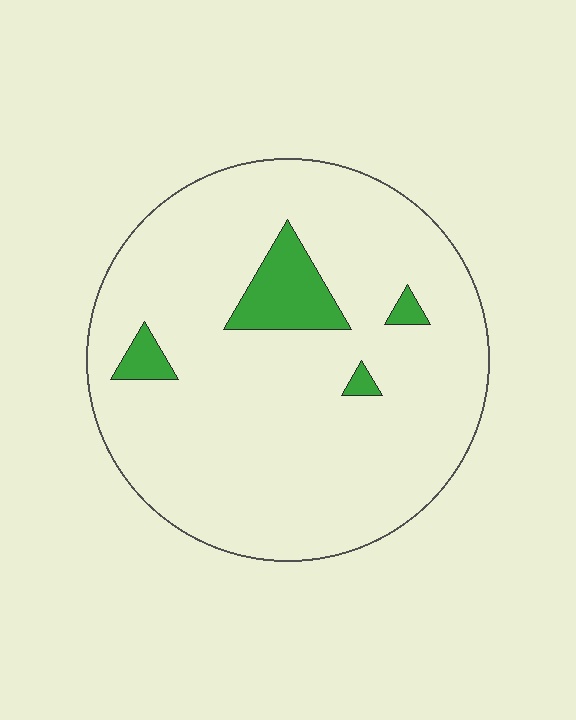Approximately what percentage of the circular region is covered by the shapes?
Approximately 10%.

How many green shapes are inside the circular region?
4.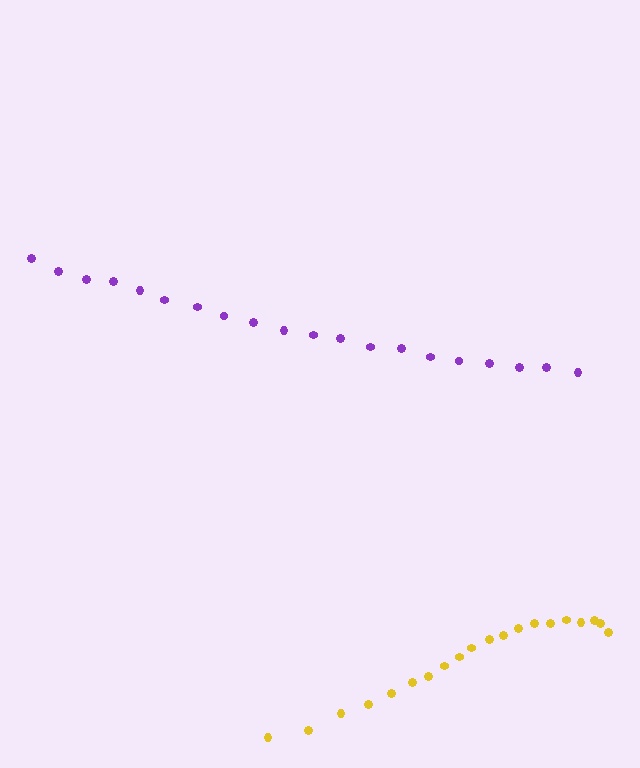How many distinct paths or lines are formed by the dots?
There are 2 distinct paths.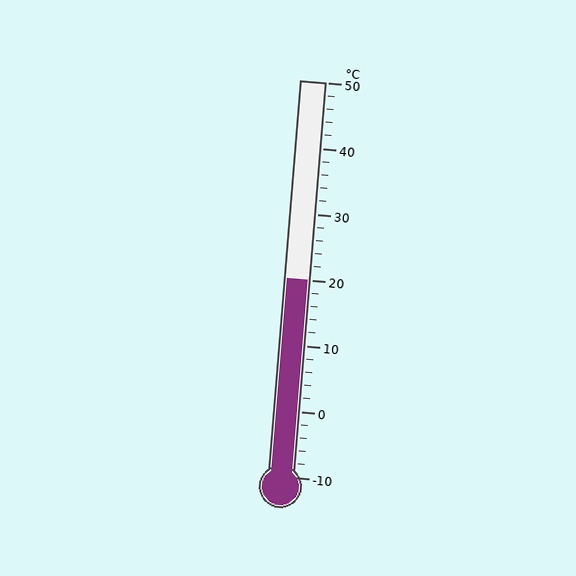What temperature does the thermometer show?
The thermometer shows approximately 20°C.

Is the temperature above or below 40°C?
The temperature is below 40°C.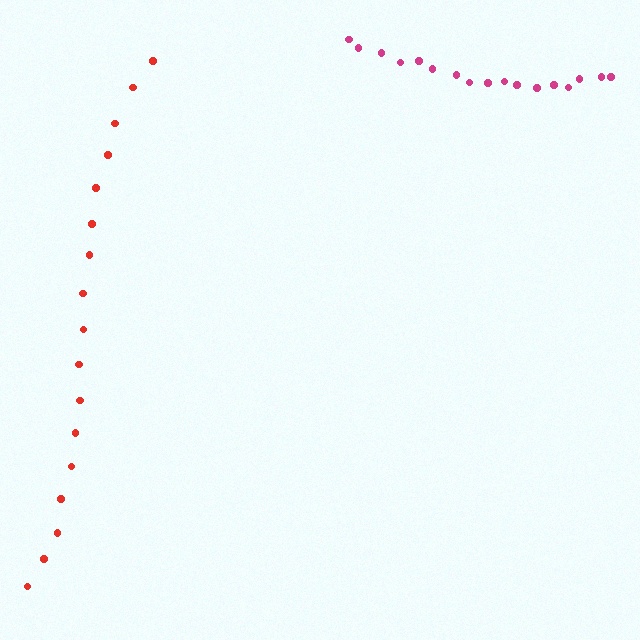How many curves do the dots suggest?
There are 2 distinct paths.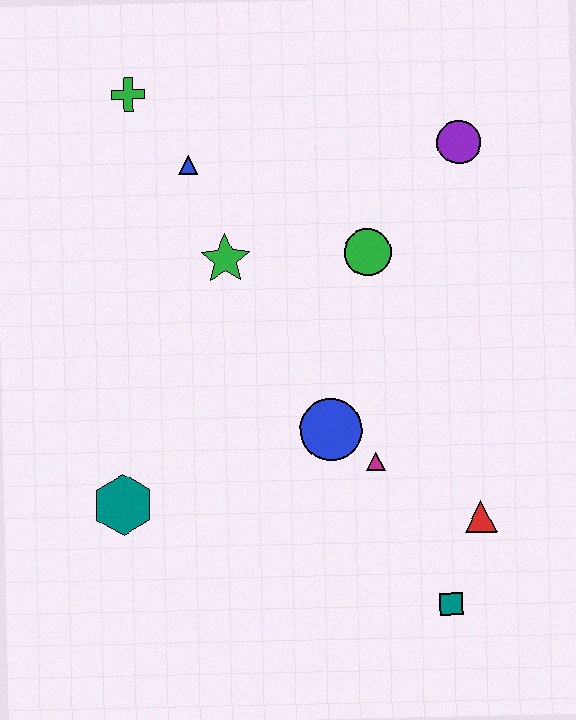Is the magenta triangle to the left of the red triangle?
Yes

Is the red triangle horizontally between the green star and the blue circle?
No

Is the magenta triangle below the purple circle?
Yes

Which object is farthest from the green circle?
The teal square is farthest from the green circle.